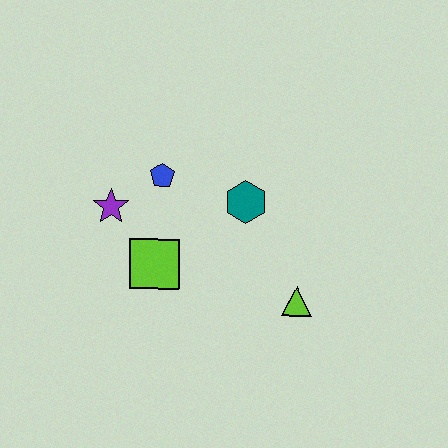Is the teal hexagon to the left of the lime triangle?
Yes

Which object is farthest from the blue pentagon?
The lime triangle is farthest from the blue pentagon.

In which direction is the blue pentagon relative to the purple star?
The blue pentagon is to the right of the purple star.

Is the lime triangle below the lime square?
Yes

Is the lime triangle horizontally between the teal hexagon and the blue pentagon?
No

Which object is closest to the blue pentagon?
The purple star is closest to the blue pentagon.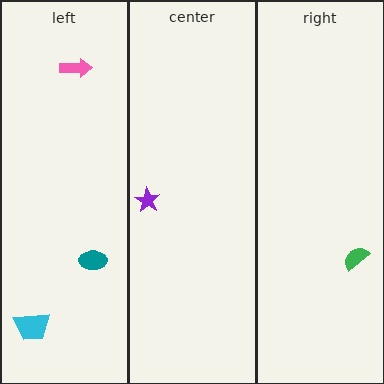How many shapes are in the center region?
1.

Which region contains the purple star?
The center region.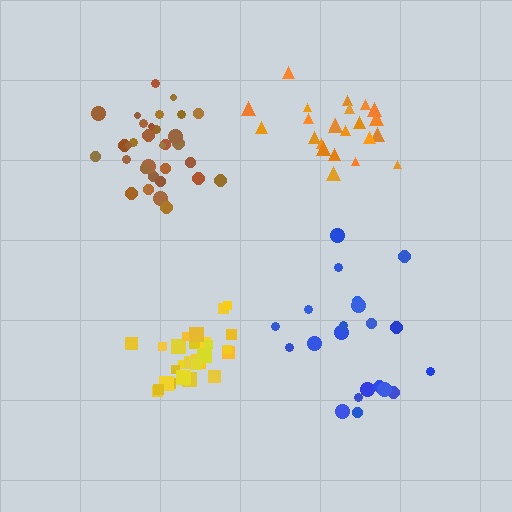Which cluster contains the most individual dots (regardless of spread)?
Brown (32).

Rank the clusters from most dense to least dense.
yellow, brown, orange, blue.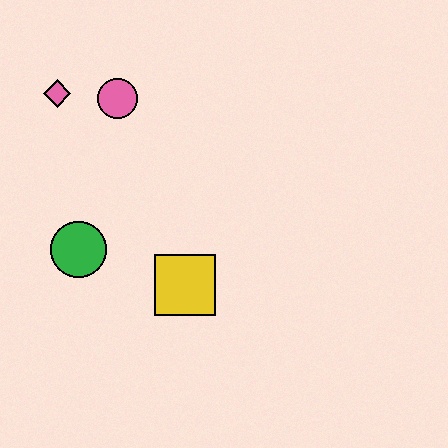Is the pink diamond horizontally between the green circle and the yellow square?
No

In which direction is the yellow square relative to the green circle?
The yellow square is to the right of the green circle.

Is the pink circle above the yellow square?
Yes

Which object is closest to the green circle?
The yellow square is closest to the green circle.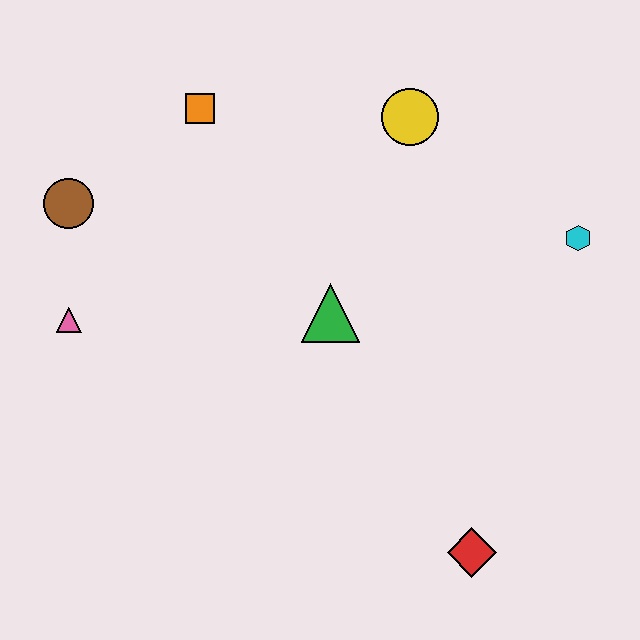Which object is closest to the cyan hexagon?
The yellow circle is closest to the cyan hexagon.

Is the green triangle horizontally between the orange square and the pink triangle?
No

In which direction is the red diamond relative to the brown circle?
The red diamond is to the right of the brown circle.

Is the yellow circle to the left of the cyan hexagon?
Yes